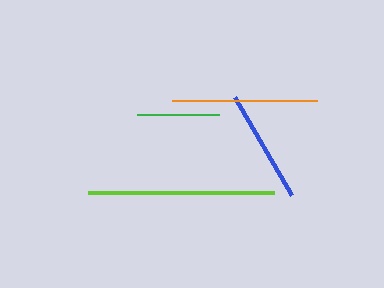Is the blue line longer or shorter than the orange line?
The orange line is longer than the blue line.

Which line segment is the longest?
The lime line is the longest at approximately 186 pixels.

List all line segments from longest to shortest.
From longest to shortest: lime, orange, blue, green.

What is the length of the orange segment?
The orange segment is approximately 145 pixels long.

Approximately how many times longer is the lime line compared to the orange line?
The lime line is approximately 1.3 times the length of the orange line.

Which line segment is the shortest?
The green line is the shortest at approximately 82 pixels.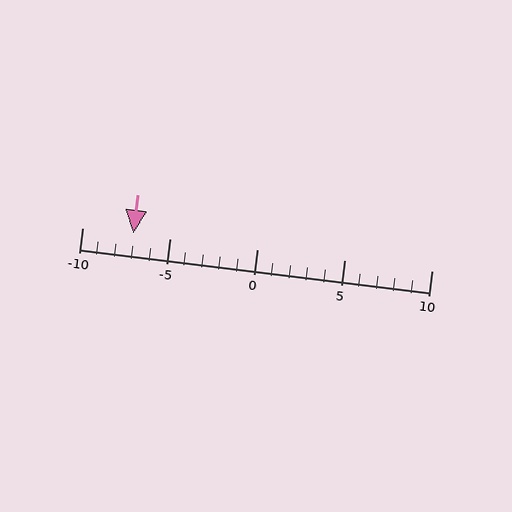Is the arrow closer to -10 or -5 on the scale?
The arrow is closer to -5.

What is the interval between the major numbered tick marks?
The major tick marks are spaced 5 units apart.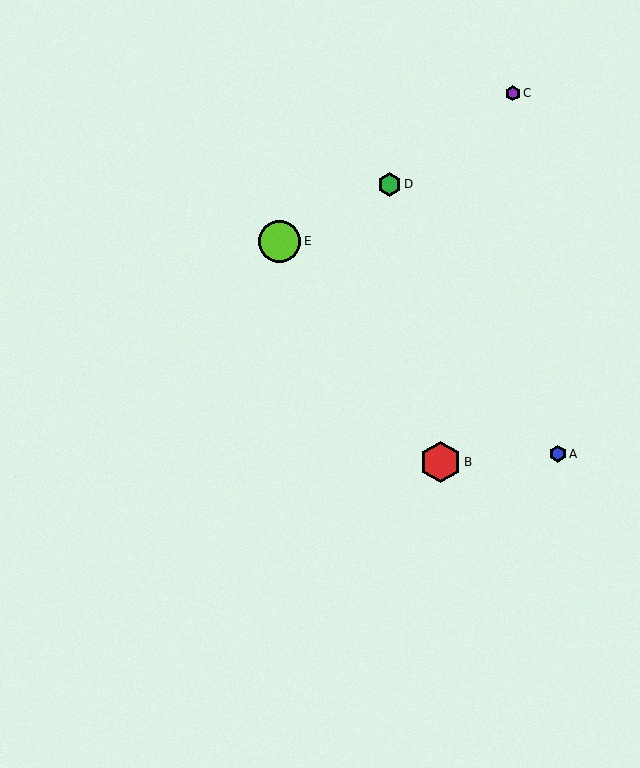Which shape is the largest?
The lime circle (labeled E) is the largest.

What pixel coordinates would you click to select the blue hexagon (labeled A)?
Click at (558, 454) to select the blue hexagon A.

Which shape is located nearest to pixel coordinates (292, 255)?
The lime circle (labeled E) at (280, 241) is nearest to that location.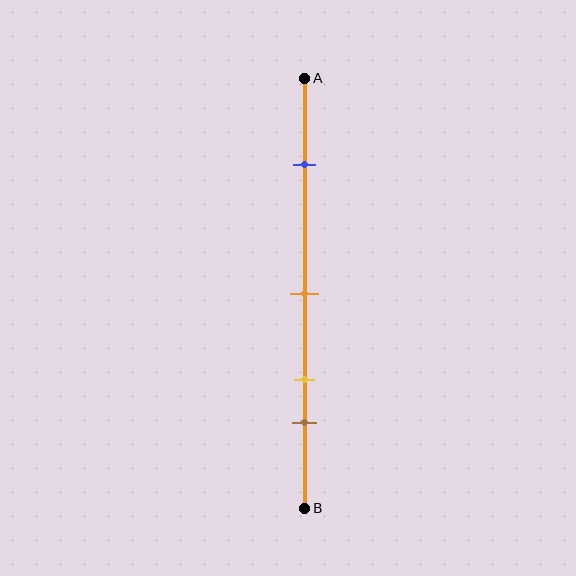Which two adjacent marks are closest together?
The yellow and brown marks are the closest adjacent pair.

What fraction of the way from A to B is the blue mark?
The blue mark is approximately 20% (0.2) of the way from A to B.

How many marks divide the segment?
There are 4 marks dividing the segment.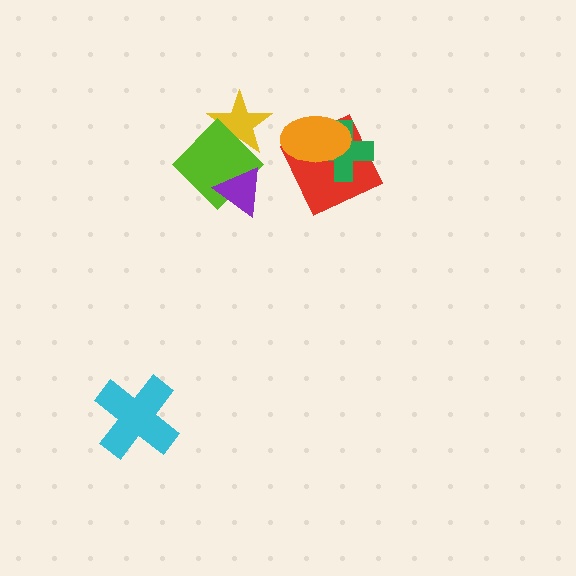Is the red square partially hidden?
Yes, it is partially covered by another shape.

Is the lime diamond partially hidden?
Yes, it is partially covered by another shape.